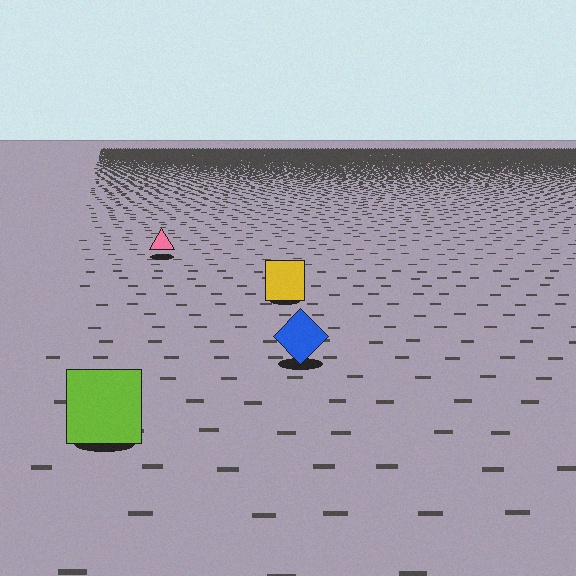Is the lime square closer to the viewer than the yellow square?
Yes. The lime square is closer — you can tell from the texture gradient: the ground texture is coarser near it.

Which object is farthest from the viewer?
The pink triangle is farthest from the viewer. It appears smaller and the ground texture around it is denser.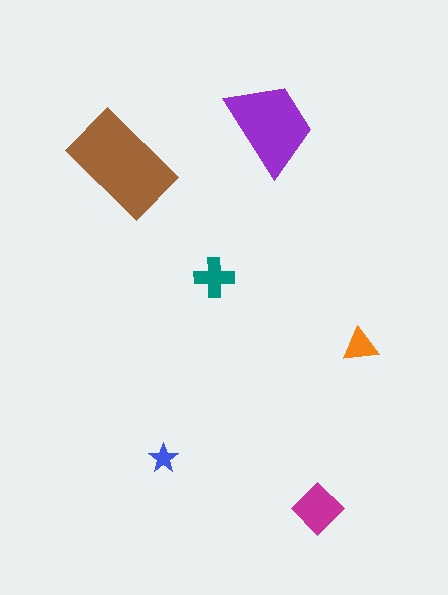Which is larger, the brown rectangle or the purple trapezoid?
The brown rectangle.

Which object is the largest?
The brown rectangle.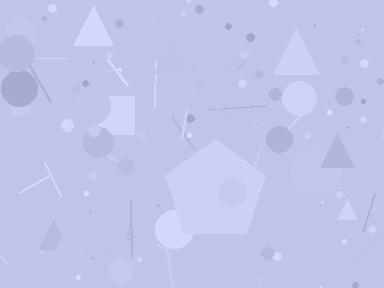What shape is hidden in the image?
A pentagon is hidden in the image.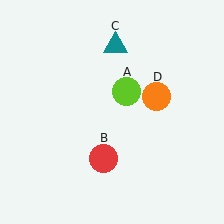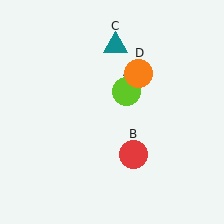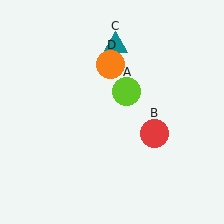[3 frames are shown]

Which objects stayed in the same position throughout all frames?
Lime circle (object A) and teal triangle (object C) remained stationary.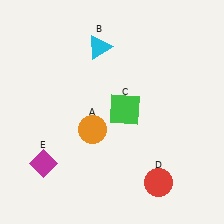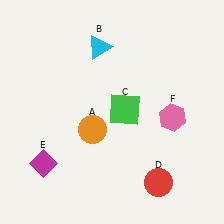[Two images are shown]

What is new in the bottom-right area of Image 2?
A pink hexagon (F) was added in the bottom-right area of Image 2.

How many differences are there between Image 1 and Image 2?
There is 1 difference between the two images.